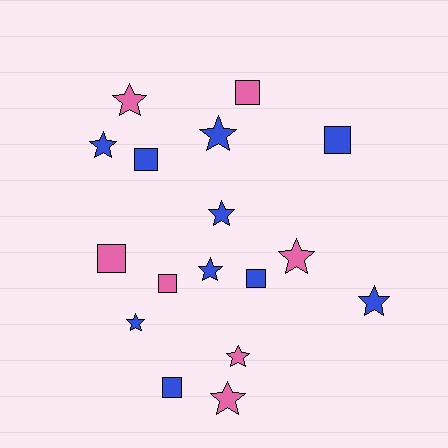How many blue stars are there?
There are 6 blue stars.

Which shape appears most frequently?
Star, with 10 objects.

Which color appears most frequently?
Blue, with 10 objects.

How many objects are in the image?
There are 17 objects.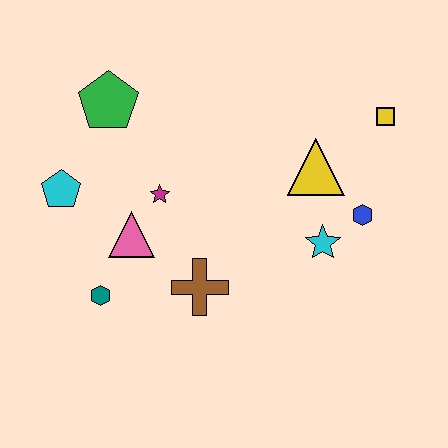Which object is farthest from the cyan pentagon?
The yellow square is farthest from the cyan pentagon.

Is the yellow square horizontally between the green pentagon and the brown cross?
No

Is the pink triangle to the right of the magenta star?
No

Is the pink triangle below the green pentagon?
Yes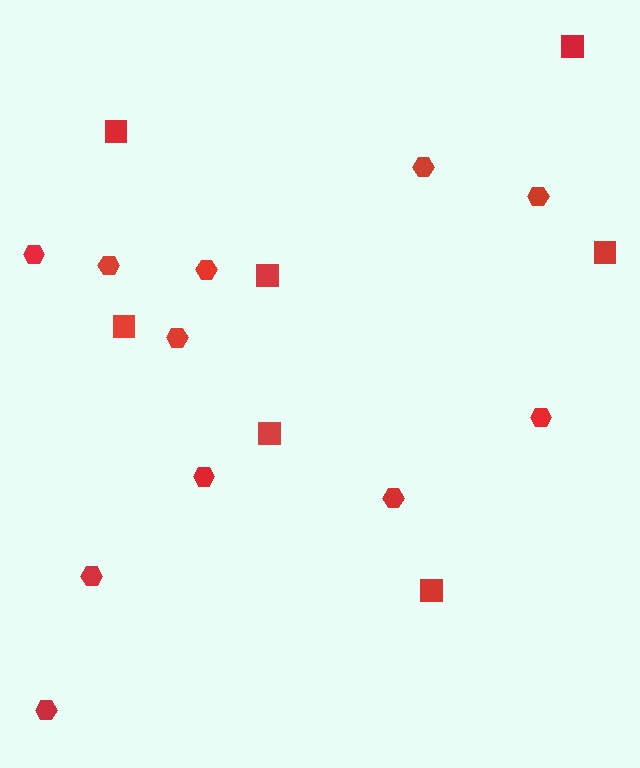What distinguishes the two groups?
There are 2 groups: one group of squares (7) and one group of hexagons (11).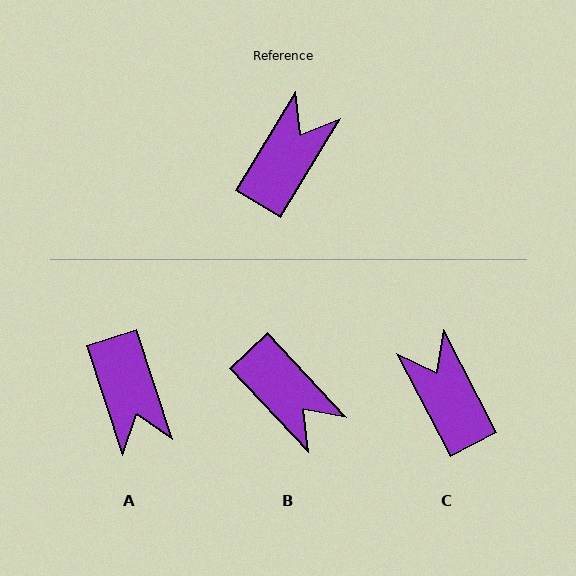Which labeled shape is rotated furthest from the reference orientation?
A, about 131 degrees away.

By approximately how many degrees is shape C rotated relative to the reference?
Approximately 59 degrees counter-clockwise.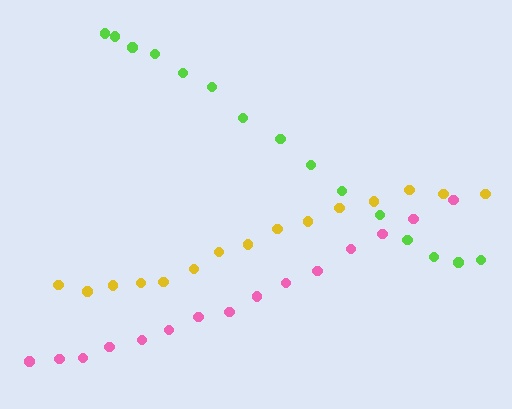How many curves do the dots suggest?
There are 3 distinct paths.